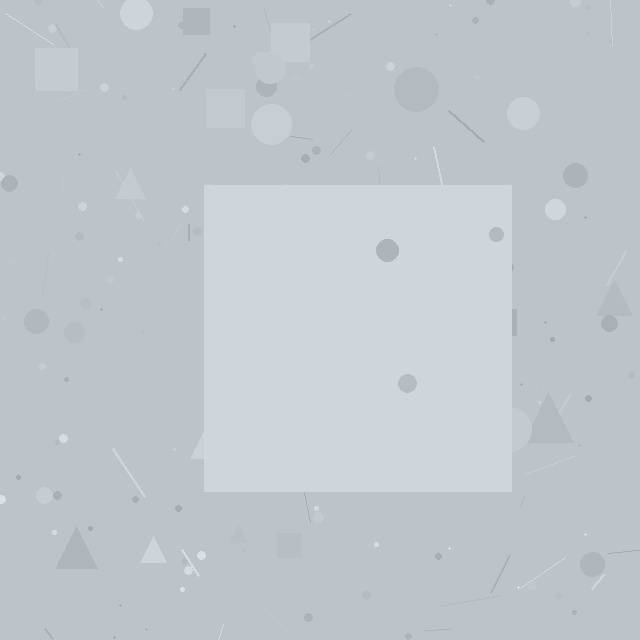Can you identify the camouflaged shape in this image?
The camouflaged shape is a square.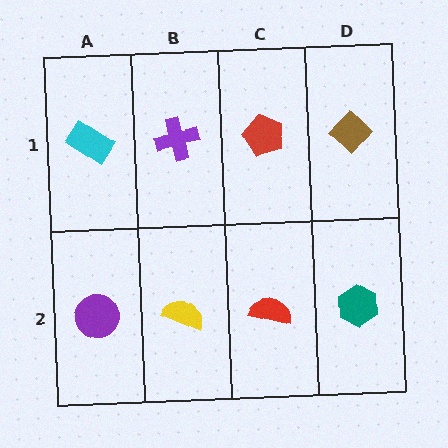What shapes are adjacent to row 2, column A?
A cyan rectangle (row 1, column A), a yellow semicircle (row 2, column B).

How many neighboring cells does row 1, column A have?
2.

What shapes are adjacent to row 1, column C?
A red semicircle (row 2, column C), a purple cross (row 1, column B), a brown diamond (row 1, column D).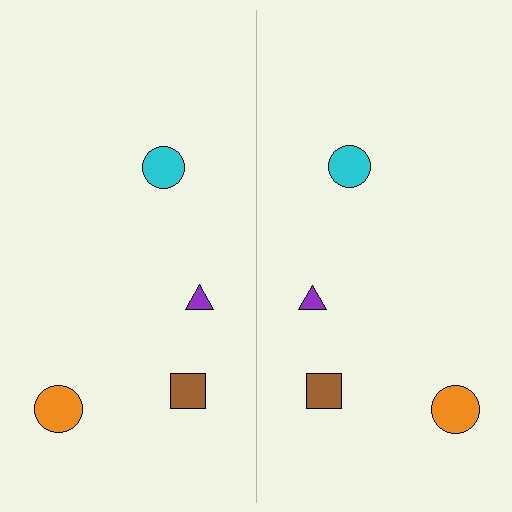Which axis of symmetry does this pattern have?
The pattern has a vertical axis of symmetry running through the center of the image.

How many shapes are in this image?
There are 8 shapes in this image.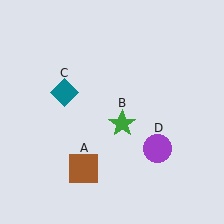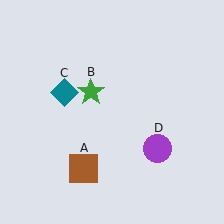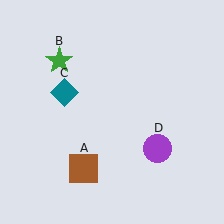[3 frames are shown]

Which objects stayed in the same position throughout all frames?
Brown square (object A) and teal diamond (object C) and purple circle (object D) remained stationary.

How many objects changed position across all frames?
1 object changed position: green star (object B).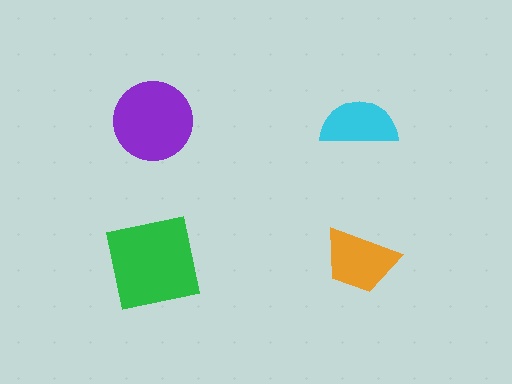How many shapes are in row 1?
2 shapes.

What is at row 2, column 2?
An orange trapezoid.